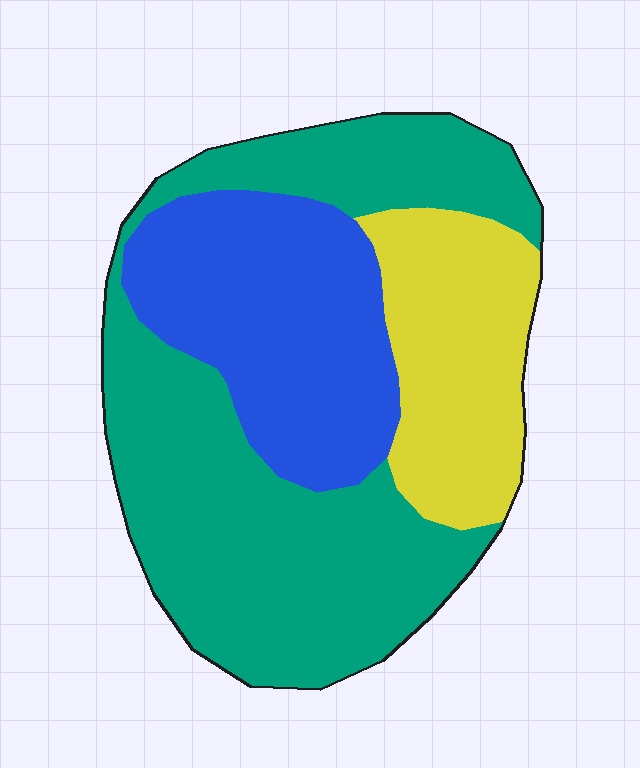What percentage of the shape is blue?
Blue takes up about one quarter (1/4) of the shape.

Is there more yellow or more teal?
Teal.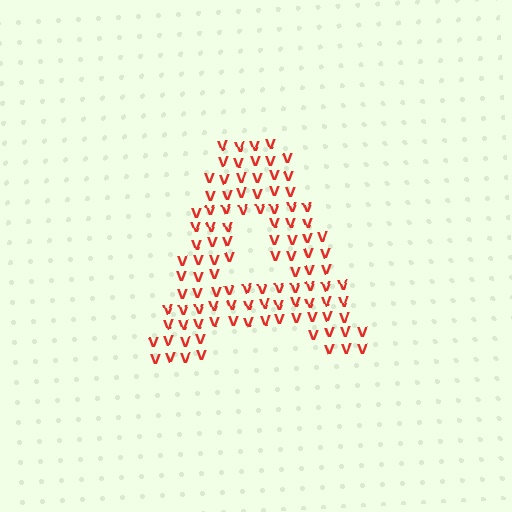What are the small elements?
The small elements are letter V's.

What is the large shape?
The large shape is the letter A.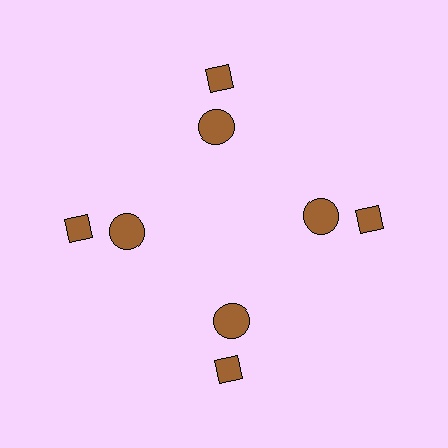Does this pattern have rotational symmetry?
Yes, this pattern has 4-fold rotational symmetry. It looks the same after rotating 90 degrees around the center.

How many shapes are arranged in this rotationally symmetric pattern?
There are 8 shapes, arranged in 4 groups of 2.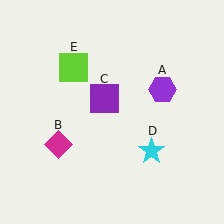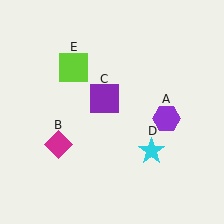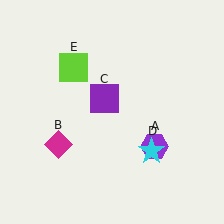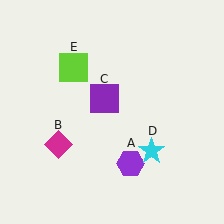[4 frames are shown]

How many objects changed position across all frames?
1 object changed position: purple hexagon (object A).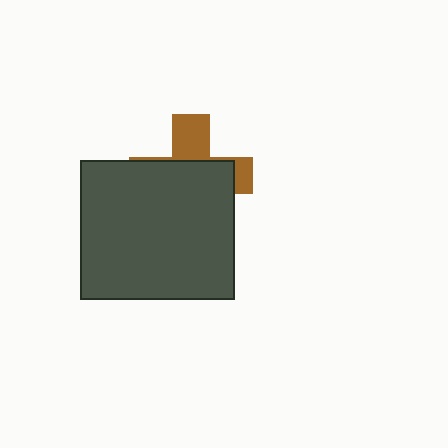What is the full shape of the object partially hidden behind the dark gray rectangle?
The partially hidden object is a brown cross.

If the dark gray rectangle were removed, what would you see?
You would see the complete brown cross.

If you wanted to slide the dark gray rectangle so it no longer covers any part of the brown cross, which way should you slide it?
Slide it down — that is the most direct way to separate the two shapes.